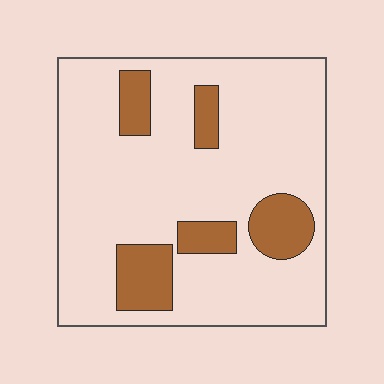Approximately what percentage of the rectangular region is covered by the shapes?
Approximately 20%.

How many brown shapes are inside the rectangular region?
5.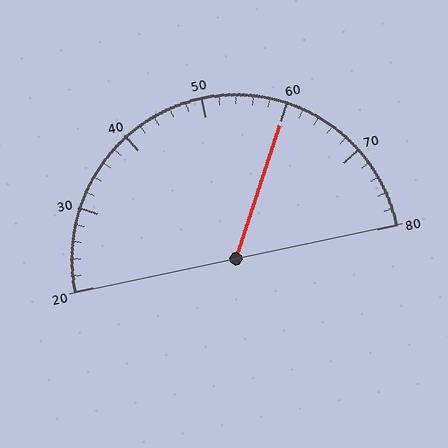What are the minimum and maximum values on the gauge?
The gauge ranges from 20 to 80.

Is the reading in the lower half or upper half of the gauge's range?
The reading is in the upper half of the range (20 to 80).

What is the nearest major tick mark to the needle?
The nearest major tick mark is 60.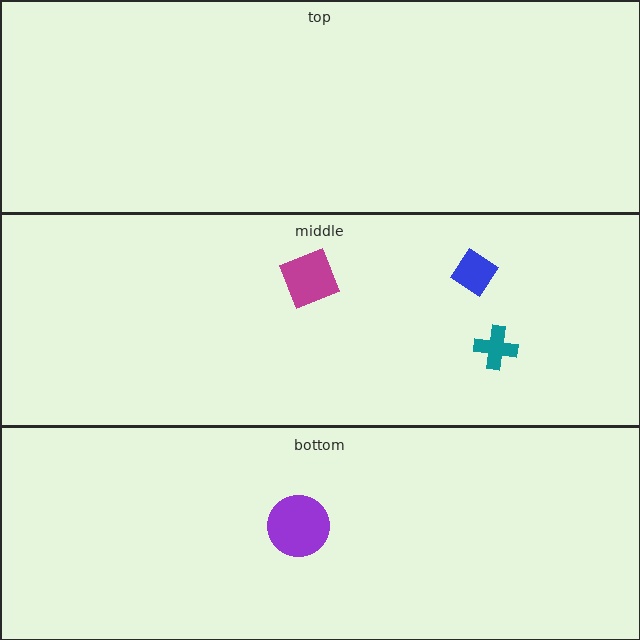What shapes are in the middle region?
The magenta square, the blue diamond, the teal cross.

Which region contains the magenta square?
The middle region.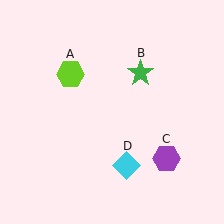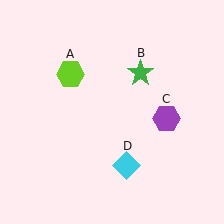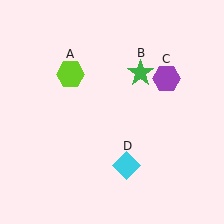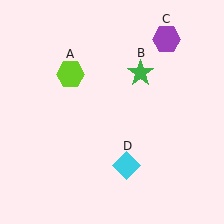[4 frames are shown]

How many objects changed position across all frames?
1 object changed position: purple hexagon (object C).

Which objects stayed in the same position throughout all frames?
Lime hexagon (object A) and green star (object B) and cyan diamond (object D) remained stationary.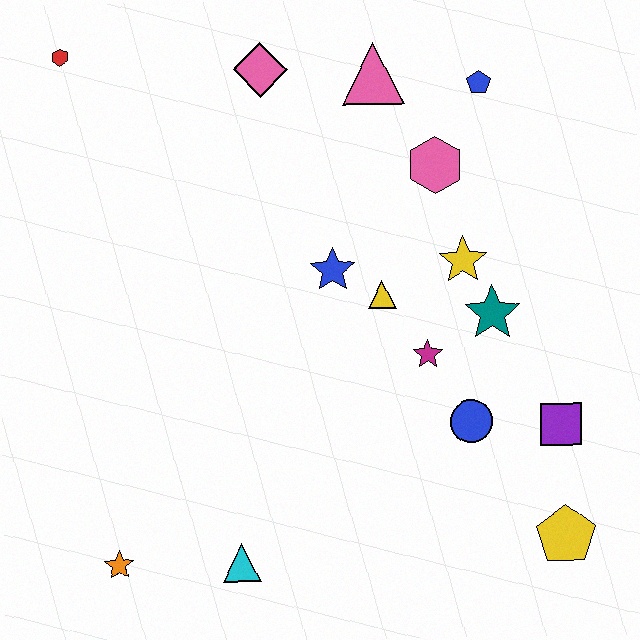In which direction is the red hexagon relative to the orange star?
The red hexagon is above the orange star.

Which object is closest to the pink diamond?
The pink triangle is closest to the pink diamond.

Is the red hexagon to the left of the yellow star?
Yes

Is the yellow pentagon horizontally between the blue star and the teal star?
No